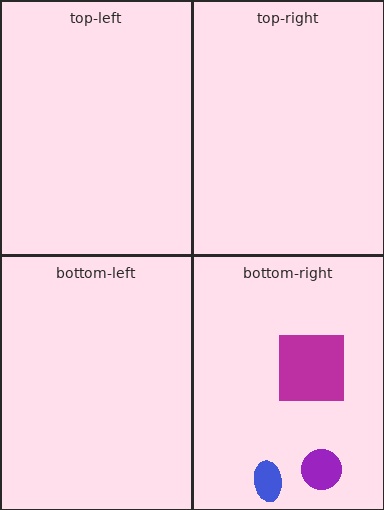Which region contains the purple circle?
The bottom-right region.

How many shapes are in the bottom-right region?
3.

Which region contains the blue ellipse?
The bottom-right region.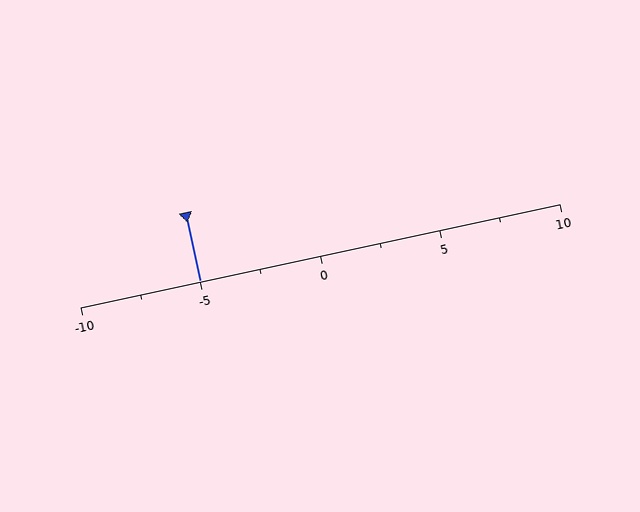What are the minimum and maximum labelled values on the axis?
The axis runs from -10 to 10.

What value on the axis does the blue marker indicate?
The marker indicates approximately -5.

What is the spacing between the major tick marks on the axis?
The major ticks are spaced 5 apart.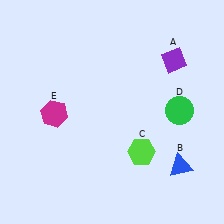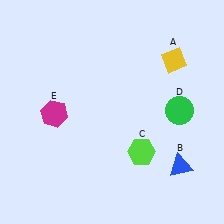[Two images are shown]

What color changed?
The diamond (A) changed from purple in Image 1 to yellow in Image 2.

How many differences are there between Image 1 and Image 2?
There is 1 difference between the two images.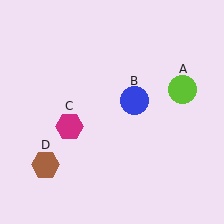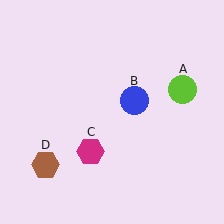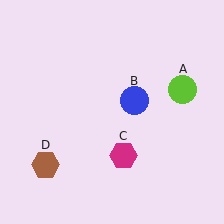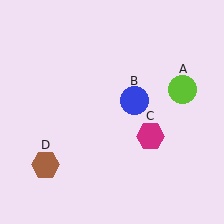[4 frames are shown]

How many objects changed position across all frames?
1 object changed position: magenta hexagon (object C).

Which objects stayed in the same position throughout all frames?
Lime circle (object A) and blue circle (object B) and brown hexagon (object D) remained stationary.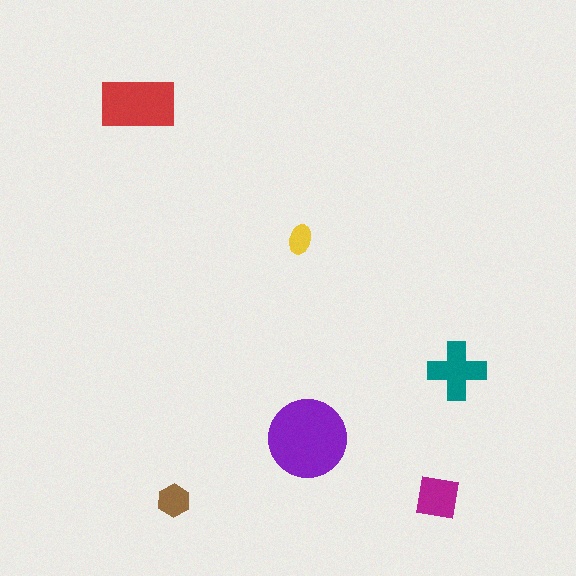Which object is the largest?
The purple circle.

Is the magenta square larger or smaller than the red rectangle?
Smaller.